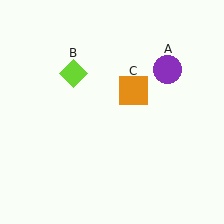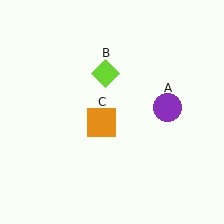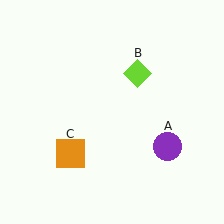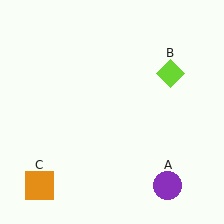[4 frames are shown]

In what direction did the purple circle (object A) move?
The purple circle (object A) moved down.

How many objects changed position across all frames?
3 objects changed position: purple circle (object A), lime diamond (object B), orange square (object C).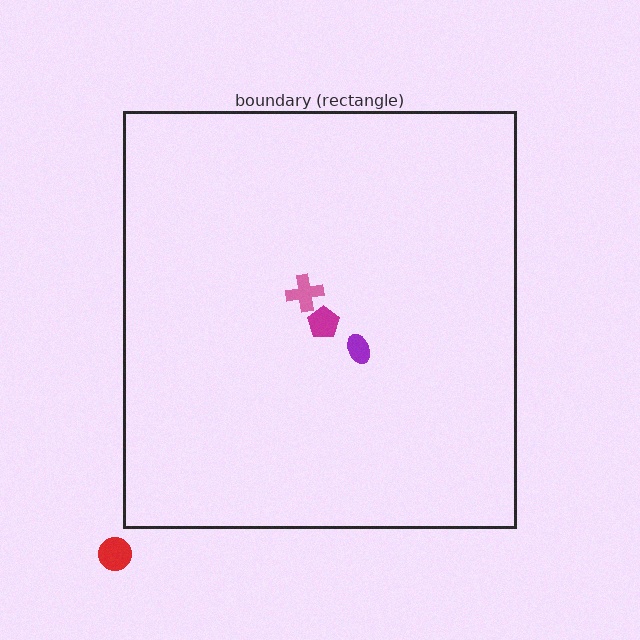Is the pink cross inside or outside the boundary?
Inside.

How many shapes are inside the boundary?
3 inside, 1 outside.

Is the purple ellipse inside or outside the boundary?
Inside.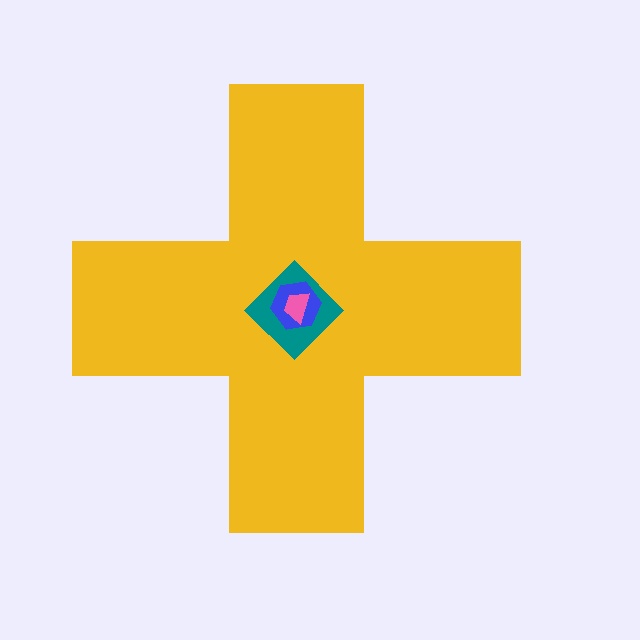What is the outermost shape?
The yellow cross.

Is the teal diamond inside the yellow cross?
Yes.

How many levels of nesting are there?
4.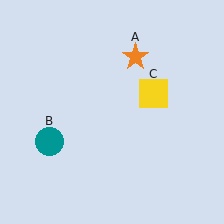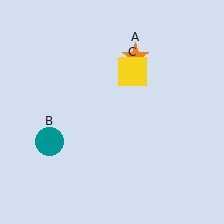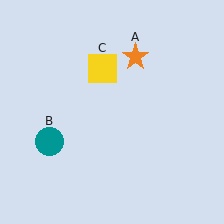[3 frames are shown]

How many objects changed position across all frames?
1 object changed position: yellow square (object C).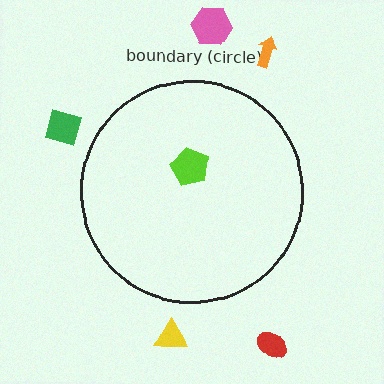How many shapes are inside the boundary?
1 inside, 5 outside.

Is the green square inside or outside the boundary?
Outside.